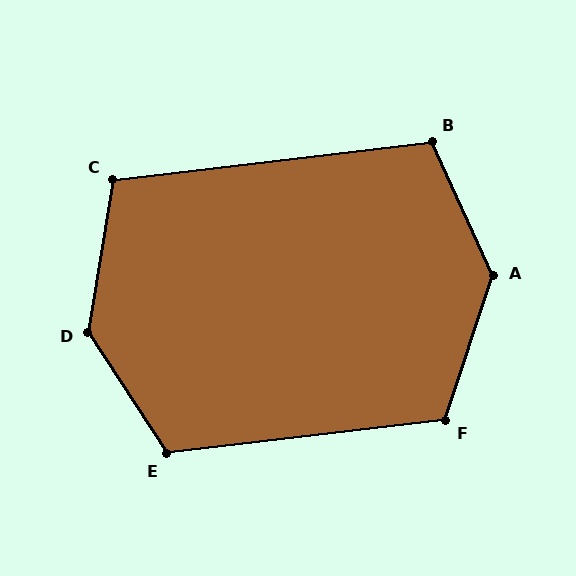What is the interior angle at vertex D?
Approximately 137 degrees (obtuse).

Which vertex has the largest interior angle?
A, at approximately 137 degrees.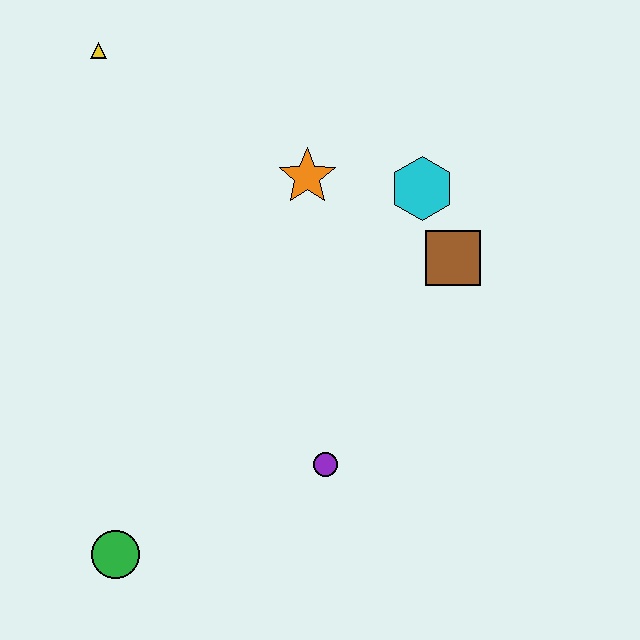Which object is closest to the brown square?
The cyan hexagon is closest to the brown square.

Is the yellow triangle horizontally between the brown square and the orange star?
No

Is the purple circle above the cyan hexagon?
No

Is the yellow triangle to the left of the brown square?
Yes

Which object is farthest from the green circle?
The yellow triangle is farthest from the green circle.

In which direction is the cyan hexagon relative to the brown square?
The cyan hexagon is above the brown square.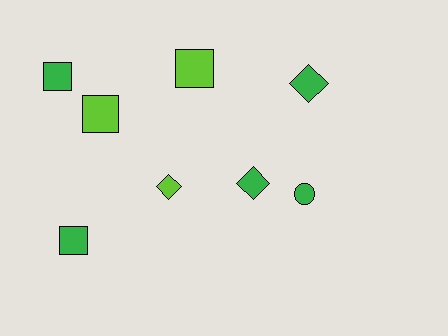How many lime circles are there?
There are no lime circles.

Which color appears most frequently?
Green, with 5 objects.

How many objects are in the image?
There are 8 objects.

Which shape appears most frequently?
Square, with 4 objects.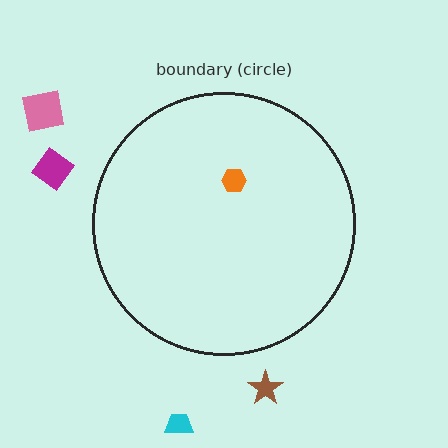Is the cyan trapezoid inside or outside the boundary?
Outside.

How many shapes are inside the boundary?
1 inside, 4 outside.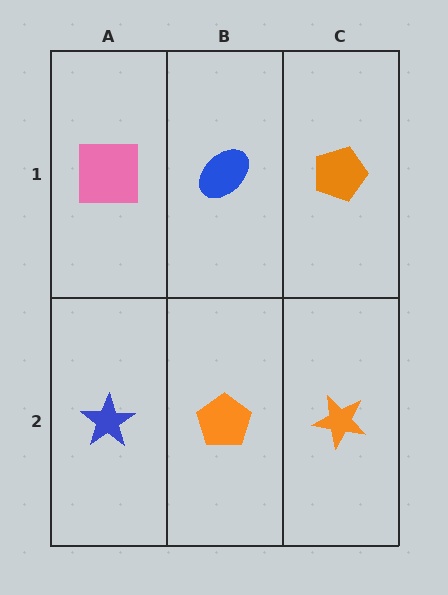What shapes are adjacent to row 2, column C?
An orange pentagon (row 1, column C), an orange pentagon (row 2, column B).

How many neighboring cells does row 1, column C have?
2.